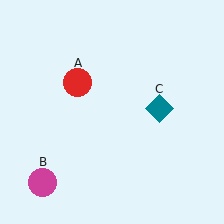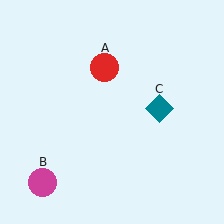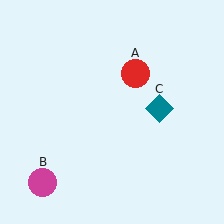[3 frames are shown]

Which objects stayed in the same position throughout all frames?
Magenta circle (object B) and teal diamond (object C) remained stationary.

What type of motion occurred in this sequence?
The red circle (object A) rotated clockwise around the center of the scene.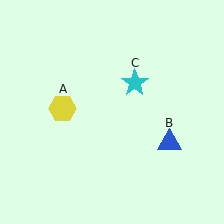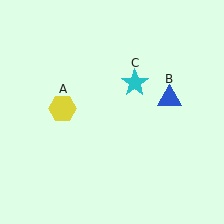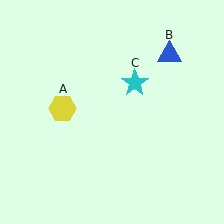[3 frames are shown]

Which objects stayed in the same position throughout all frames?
Yellow hexagon (object A) and cyan star (object C) remained stationary.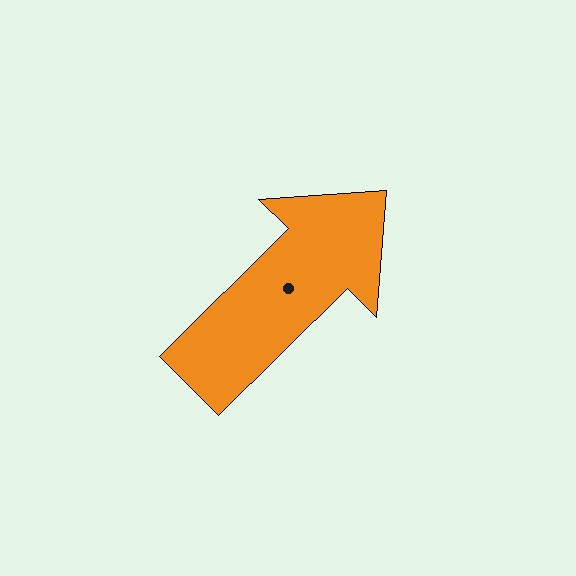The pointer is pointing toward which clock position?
Roughly 2 o'clock.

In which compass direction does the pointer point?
Northeast.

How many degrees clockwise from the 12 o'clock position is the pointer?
Approximately 45 degrees.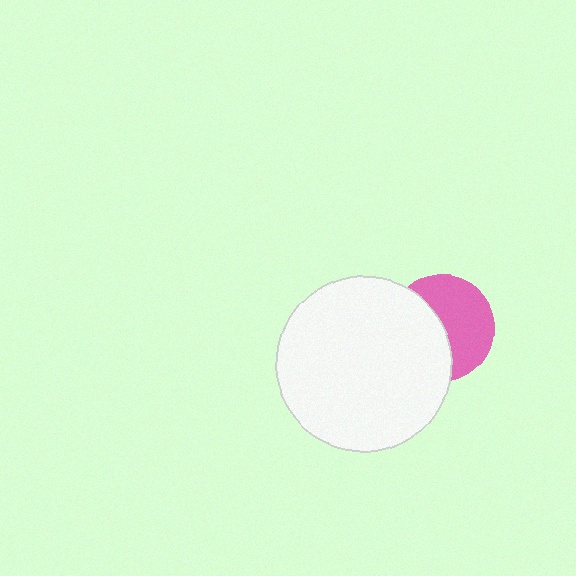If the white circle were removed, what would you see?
You would see the complete pink circle.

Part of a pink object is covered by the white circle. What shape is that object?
It is a circle.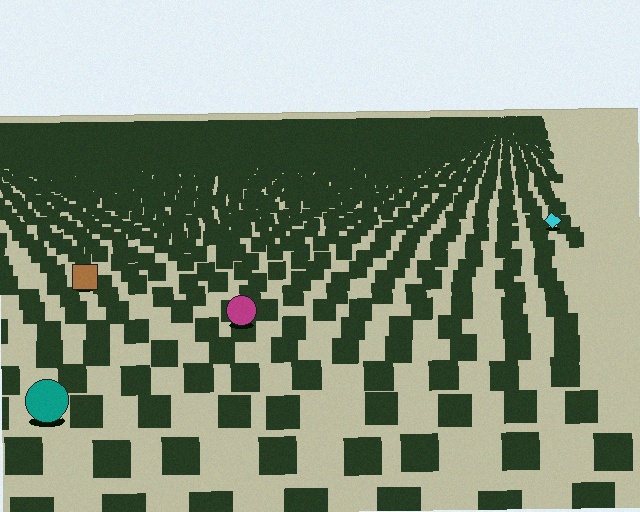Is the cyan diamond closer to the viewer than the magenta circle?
No. The magenta circle is closer — you can tell from the texture gradient: the ground texture is coarser near it.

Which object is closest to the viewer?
The teal circle is closest. The texture marks near it are larger and more spread out.